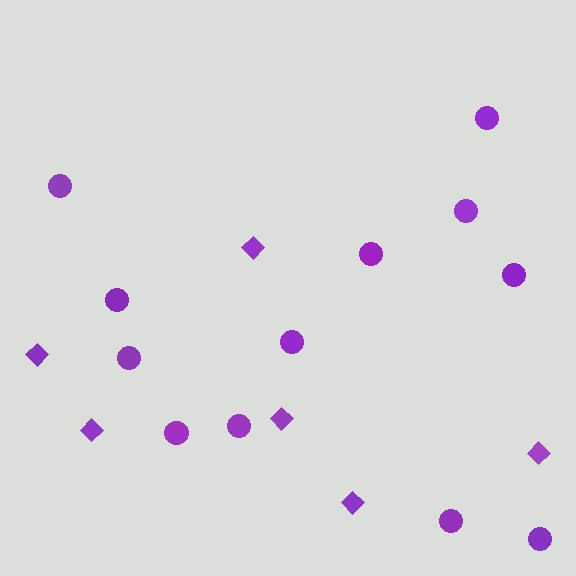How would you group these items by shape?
There are 2 groups: one group of diamonds (6) and one group of circles (12).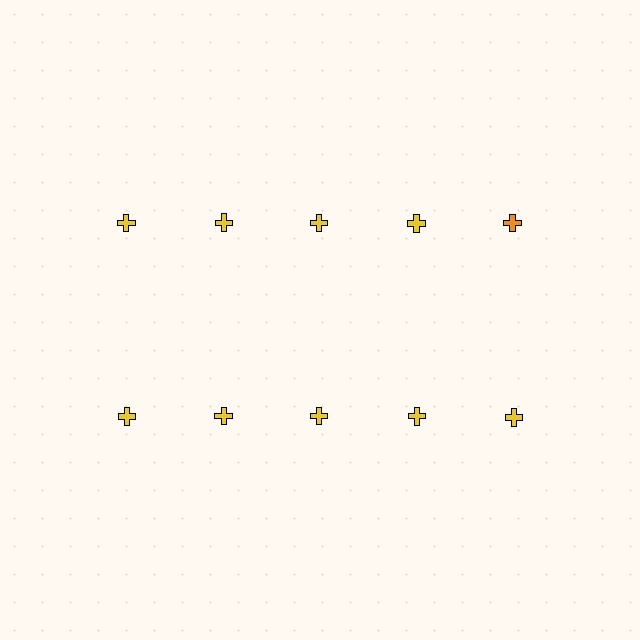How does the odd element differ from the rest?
It has a different color: orange instead of yellow.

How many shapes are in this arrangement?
There are 10 shapes arranged in a grid pattern.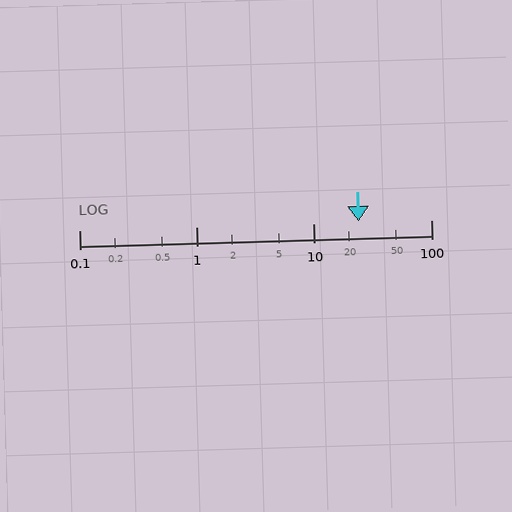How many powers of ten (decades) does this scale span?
The scale spans 3 decades, from 0.1 to 100.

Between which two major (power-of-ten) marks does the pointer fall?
The pointer is between 10 and 100.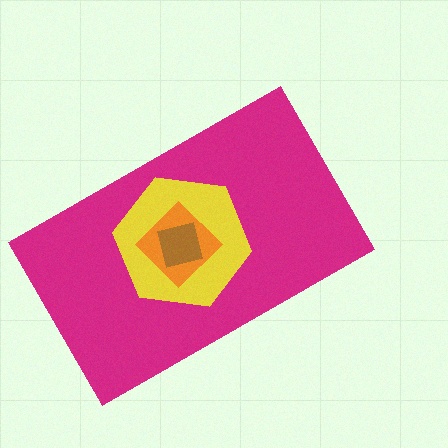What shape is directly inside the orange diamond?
The brown square.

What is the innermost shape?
The brown square.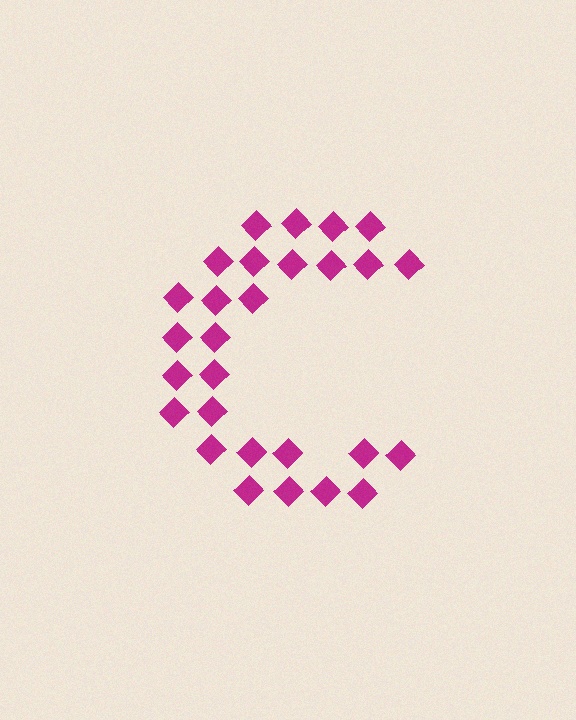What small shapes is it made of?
It is made of small diamonds.